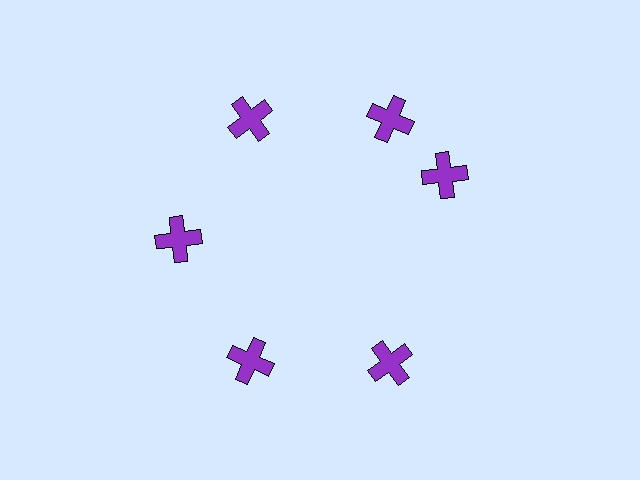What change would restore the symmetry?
The symmetry would be restored by rotating it back into even spacing with its neighbors so that all 6 crosses sit at equal angles and equal distance from the center.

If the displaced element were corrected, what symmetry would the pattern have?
It would have 6-fold rotational symmetry — the pattern would map onto itself every 60 degrees.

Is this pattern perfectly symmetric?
No. The 6 purple crosses are arranged in a ring, but one element near the 3 o'clock position is rotated out of alignment along the ring, breaking the 6-fold rotational symmetry.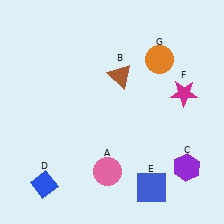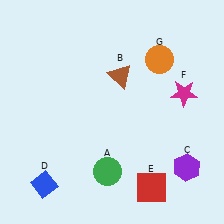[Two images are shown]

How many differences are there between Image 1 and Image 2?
There are 2 differences between the two images.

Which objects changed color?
A changed from pink to green. E changed from blue to red.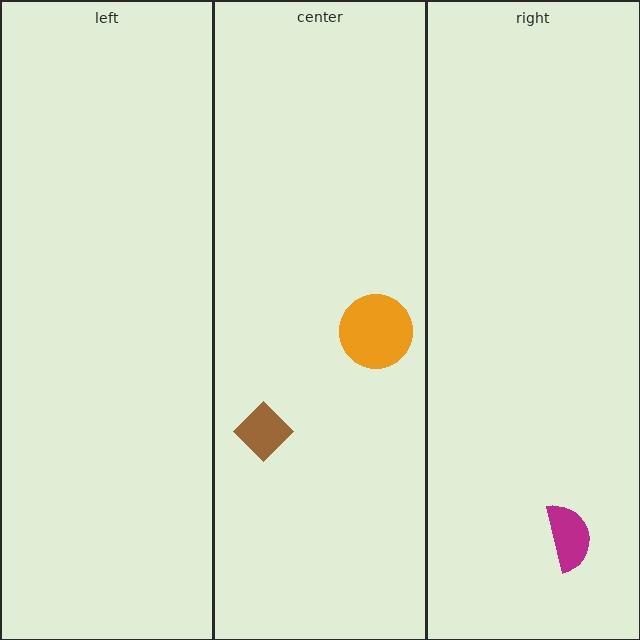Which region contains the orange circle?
The center region.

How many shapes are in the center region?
2.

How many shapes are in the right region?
1.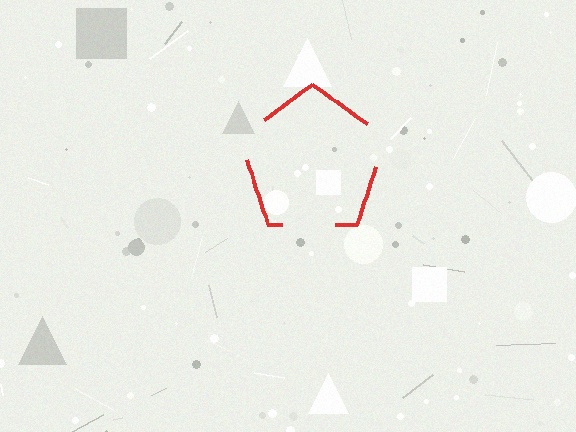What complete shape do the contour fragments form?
The contour fragments form a pentagon.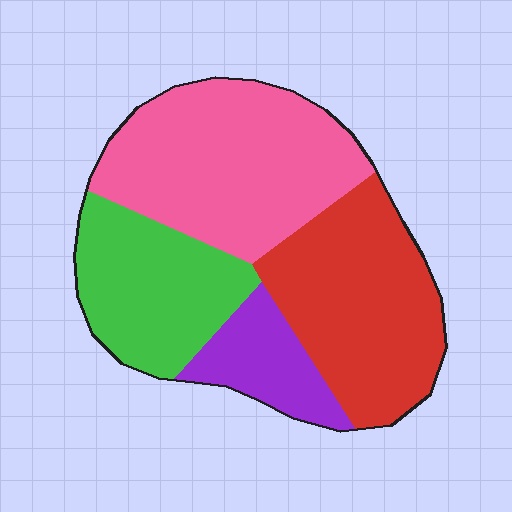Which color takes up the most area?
Pink, at roughly 35%.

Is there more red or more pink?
Pink.